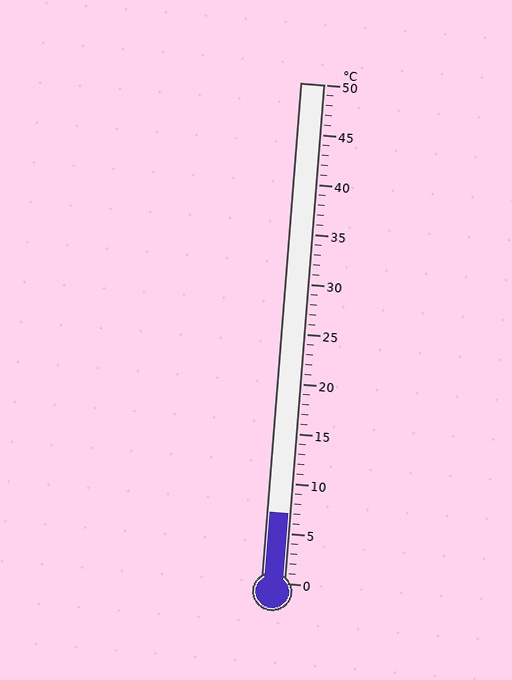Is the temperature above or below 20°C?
The temperature is below 20°C.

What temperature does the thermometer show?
The thermometer shows approximately 7°C.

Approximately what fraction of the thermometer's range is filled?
The thermometer is filled to approximately 15% of its range.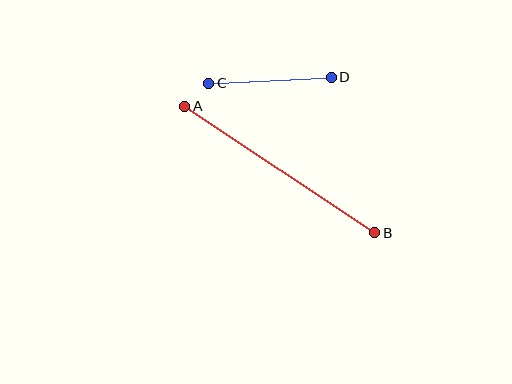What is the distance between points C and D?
The distance is approximately 123 pixels.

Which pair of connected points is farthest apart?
Points A and B are farthest apart.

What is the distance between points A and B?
The distance is approximately 228 pixels.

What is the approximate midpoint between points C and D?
The midpoint is at approximately (270, 80) pixels.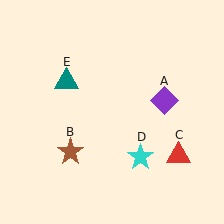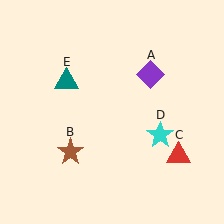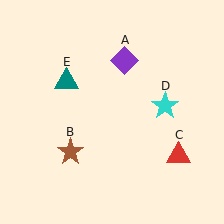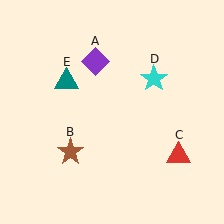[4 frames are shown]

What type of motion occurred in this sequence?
The purple diamond (object A), cyan star (object D) rotated counterclockwise around the center of the scene.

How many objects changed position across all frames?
2 objects changed position: purple diamond (object A), cyan star (object D).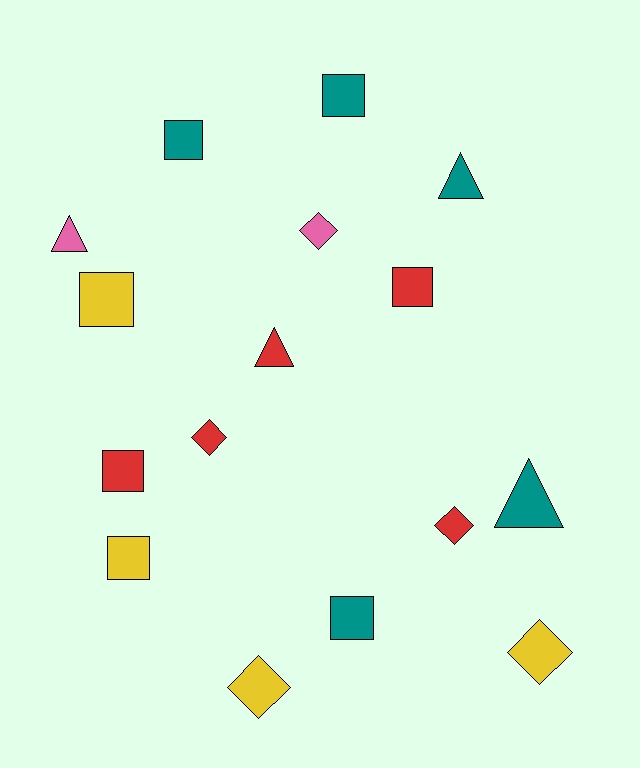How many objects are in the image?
There are 16 objects.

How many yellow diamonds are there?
There are 2 yellow diamonds.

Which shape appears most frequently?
Square, with 7 objects.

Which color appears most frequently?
Teal, with 5 objects.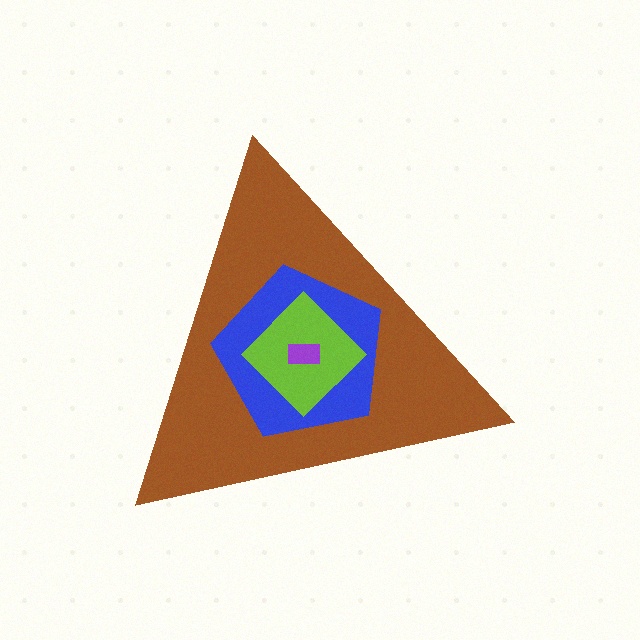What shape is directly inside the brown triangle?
The blue pentagon.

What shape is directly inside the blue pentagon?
The lime diamond.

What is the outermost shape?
The brown triangle.